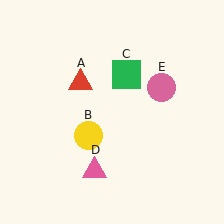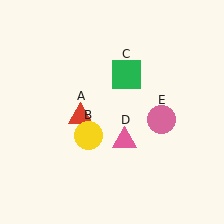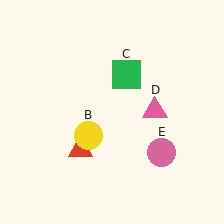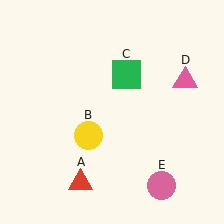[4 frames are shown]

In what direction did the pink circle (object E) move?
The pink circle (object E) moved down.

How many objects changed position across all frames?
3 objects changed position: red triangle (object A), pink triangle (object D), pink circle (object E).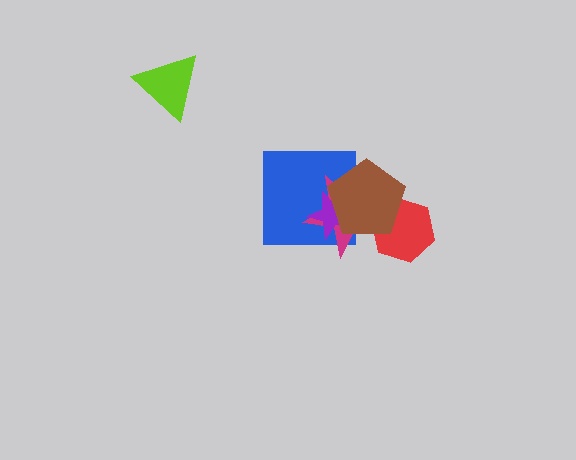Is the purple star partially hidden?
Yes, it is partially covered by another shape.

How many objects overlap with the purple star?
3 objects overlap with the purple star.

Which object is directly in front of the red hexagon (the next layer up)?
The magenta star is directly in front of the red hexagon.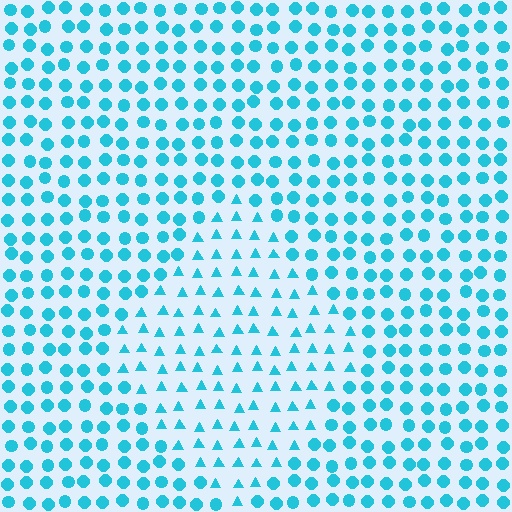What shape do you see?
I see a diamond.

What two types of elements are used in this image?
The image uses triangles inside the diamond region and circles outside it.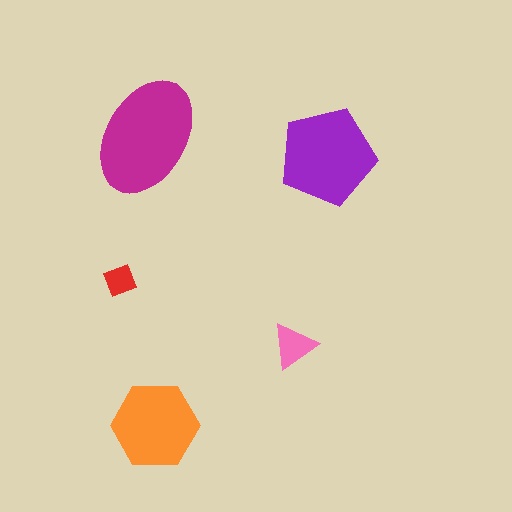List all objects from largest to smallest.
The magenta ellipse, the purple pentagon, the orange hexagon, the pink triangle, the red diamond.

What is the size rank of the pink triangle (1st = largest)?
4th.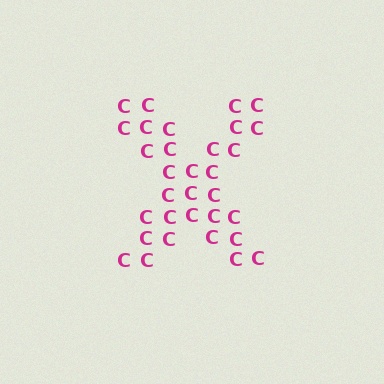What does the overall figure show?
The overall figure shows the letter X.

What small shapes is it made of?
It is made of small letter C's.